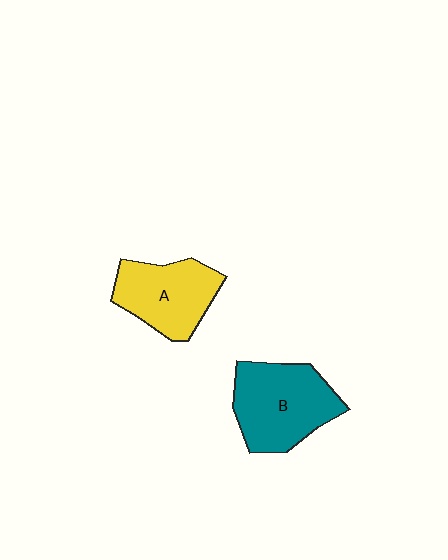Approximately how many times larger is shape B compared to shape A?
Approximately 1.2 times.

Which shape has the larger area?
Shape B (teal).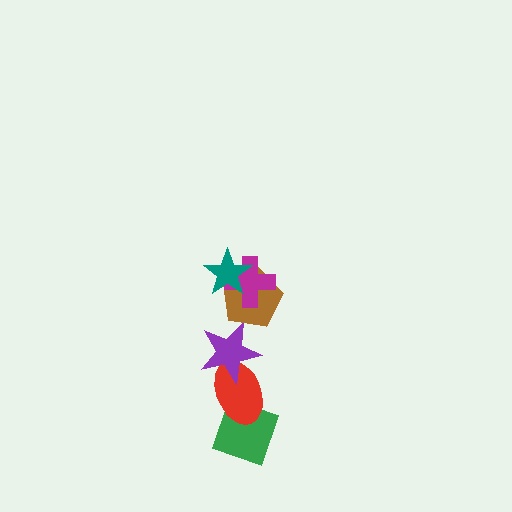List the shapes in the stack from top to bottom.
From top to bottom: the teal star, the magenta cross, the brown pentagon, the purple star, the red ellipse, the green diamond.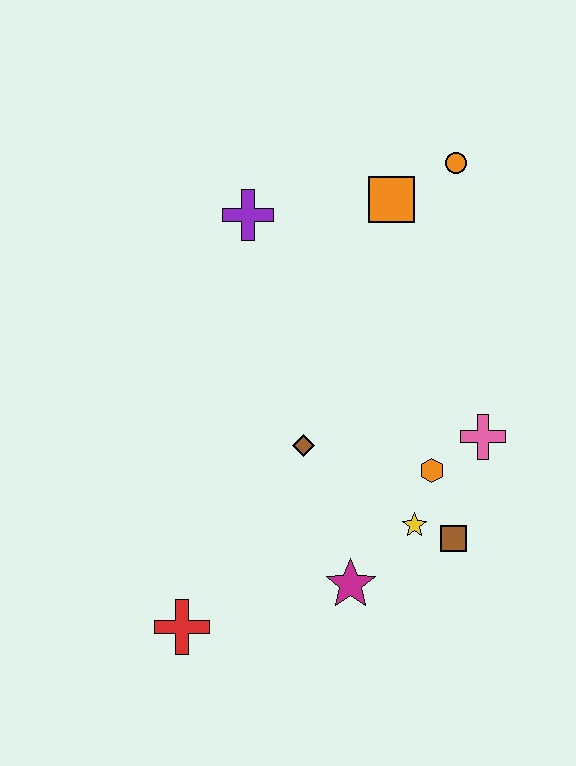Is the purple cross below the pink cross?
No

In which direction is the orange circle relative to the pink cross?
The orange circle is above the pink cross.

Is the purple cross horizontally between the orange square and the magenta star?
No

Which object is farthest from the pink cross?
The red cross is farthest from the pink cross.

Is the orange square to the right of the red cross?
Yes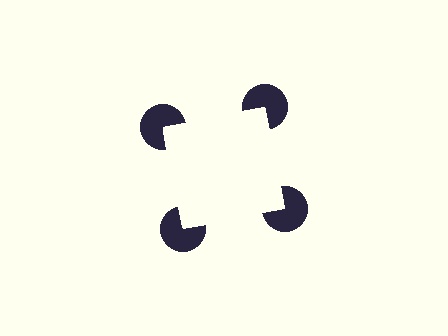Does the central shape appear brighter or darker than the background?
It typically appears slightly brighter than the background, even though no actual brightness change is drawn.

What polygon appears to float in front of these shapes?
An illusory square — its edges are inferred from the aligned wedge cuts in the pac-man discs, not physically drawn.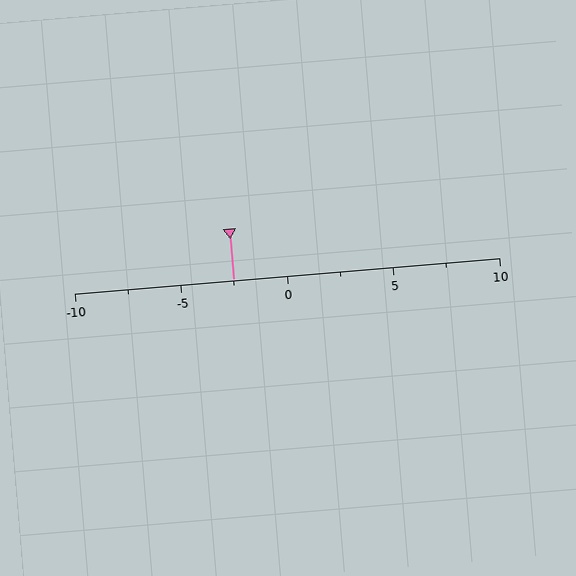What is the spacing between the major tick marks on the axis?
The major ticks are spaced 5 apart.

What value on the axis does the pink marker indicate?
The marker indicates approximately -2.5.